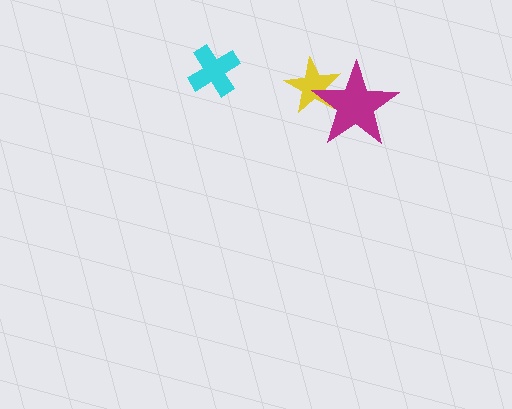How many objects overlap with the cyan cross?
0 objects overlap with the cyan cross.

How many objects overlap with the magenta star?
1 object overlaps with the magenta star.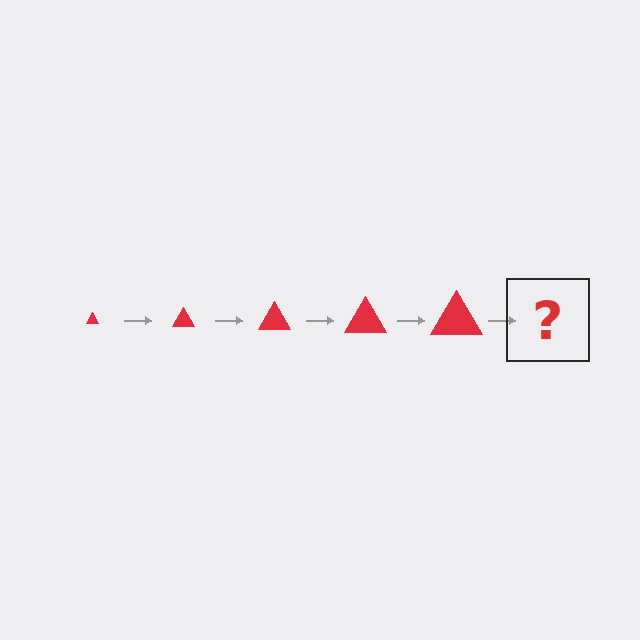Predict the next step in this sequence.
The next step is a red triangle, larger than the previous one.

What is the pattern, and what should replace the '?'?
The pattern is that the triangle gets progressively larger each step. The '?' should be a red triangle, larger than the previous one.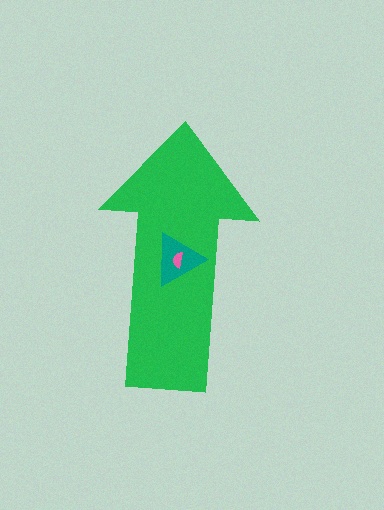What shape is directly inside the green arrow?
The teal triangle.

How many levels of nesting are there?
3.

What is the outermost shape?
The green arrow.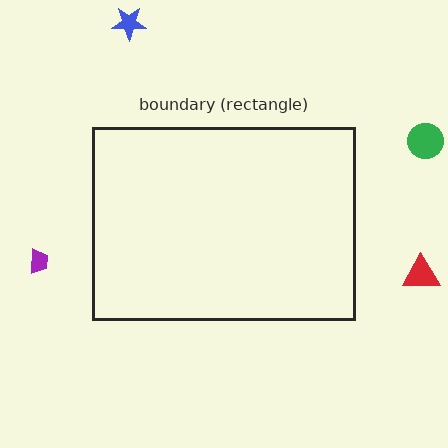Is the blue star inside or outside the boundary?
Outside.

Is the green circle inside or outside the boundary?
Outside.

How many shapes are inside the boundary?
0 inside, 4 outside.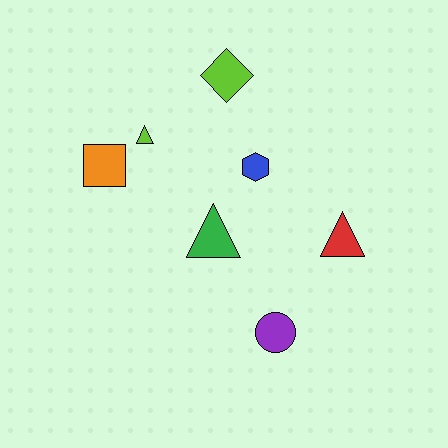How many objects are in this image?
There are 7 objects.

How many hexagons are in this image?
There is 1 hexagon.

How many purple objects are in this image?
There is 1 purple object.